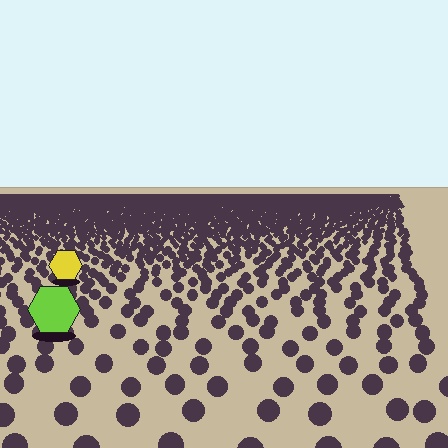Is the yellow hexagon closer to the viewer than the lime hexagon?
No. The lime hexagon is closer — you can tell from the texture gradient: the ground texture is coarser near it.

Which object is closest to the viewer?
The lime hexagon is closest. The texture marks near it are larger and more spread out.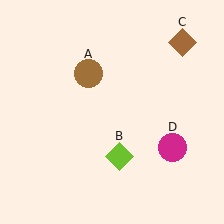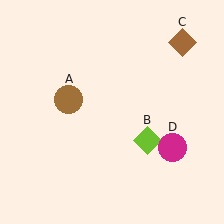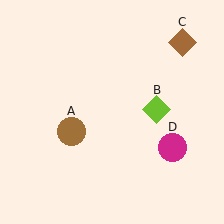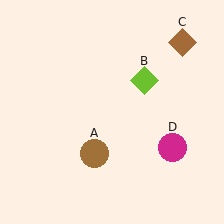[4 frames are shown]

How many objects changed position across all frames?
2 objects changed position: brown circle (object A), lime diamond (object B).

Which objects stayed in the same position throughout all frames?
Brown diamond (object C) and magenta circle (object D) remained stationary.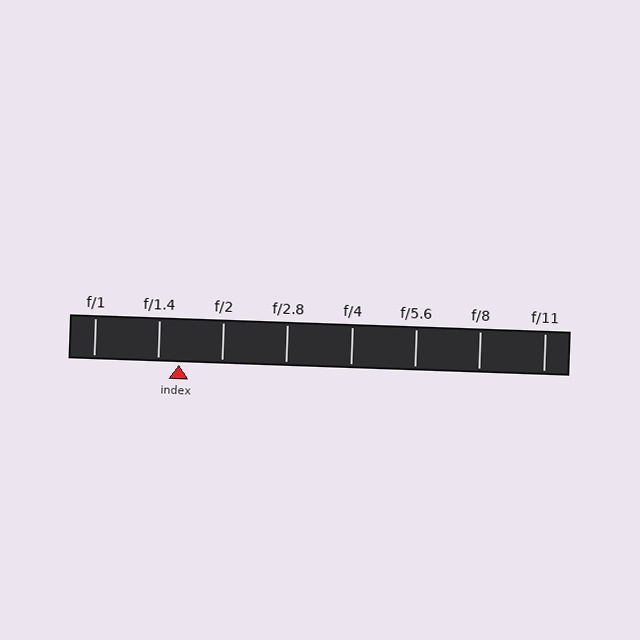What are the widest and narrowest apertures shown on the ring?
The widest aperture shown is f/1 and the narrowest is f/11.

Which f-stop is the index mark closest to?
The index mark is closest to f/1.4.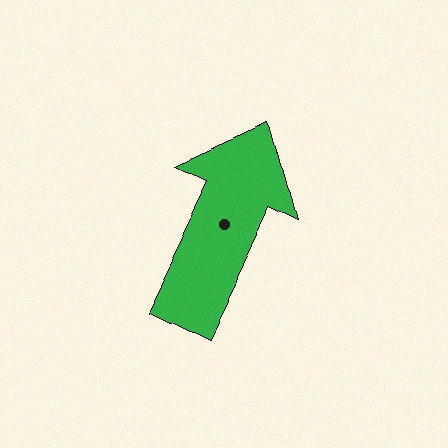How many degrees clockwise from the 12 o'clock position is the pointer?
Approximately 25 degrees.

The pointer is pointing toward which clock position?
Roughly 1 o'clock.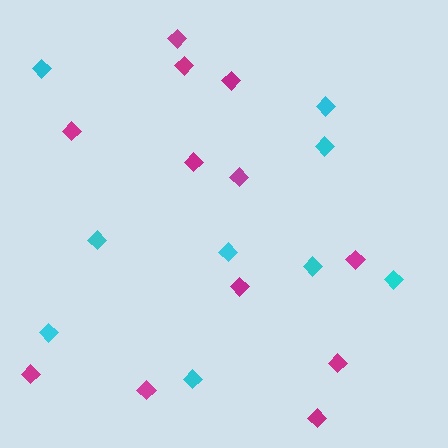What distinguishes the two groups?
There are 2 groups: one group of magenta diamonds (12) and one group of cyan diamonds (9).